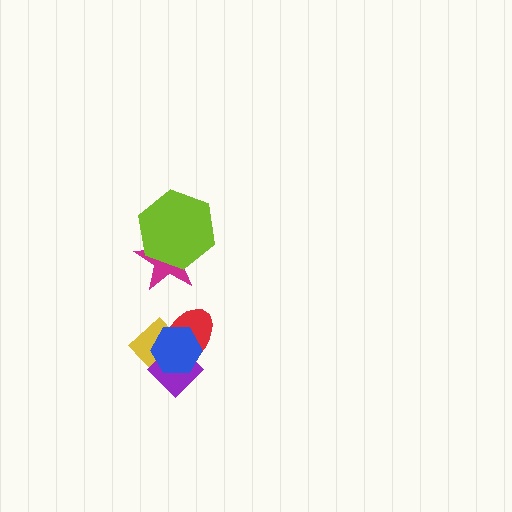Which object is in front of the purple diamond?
The blue hexagon is in front of the purple diamond.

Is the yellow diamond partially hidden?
Yes, it is partially covered by another shape.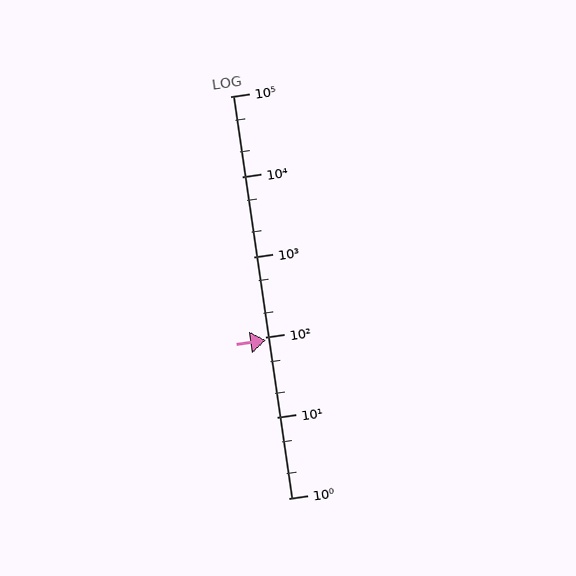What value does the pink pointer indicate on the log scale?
The pointer indicates approximately 92.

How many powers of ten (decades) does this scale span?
The scale spans 5 decades, from 1 to 100000.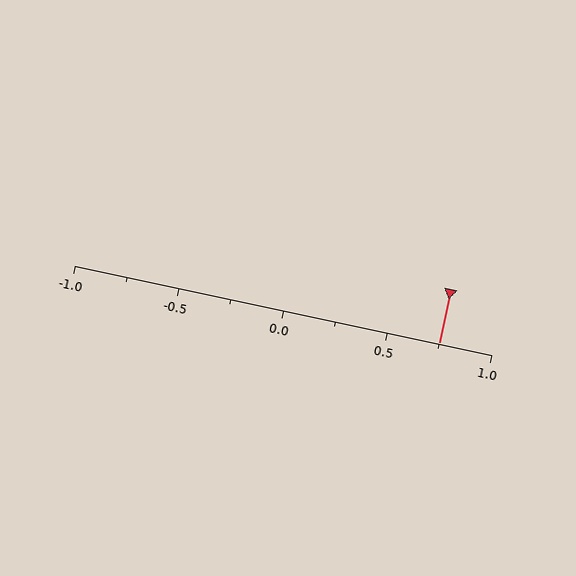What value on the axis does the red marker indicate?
The marker indicates approximately 0.75.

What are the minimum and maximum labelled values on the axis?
The axis runs from -1.0 to 1.0.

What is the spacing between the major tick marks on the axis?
The major ticks are spaced 0.5 apart.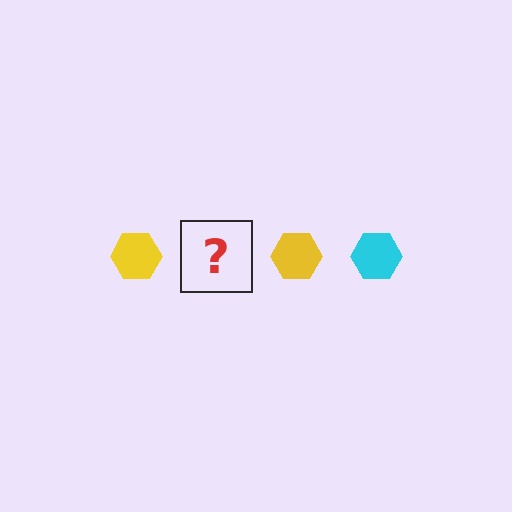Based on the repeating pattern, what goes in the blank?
The blank should be a cyan hexagon.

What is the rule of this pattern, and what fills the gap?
The rule is that the pattern cycles through yellow, cyan hexagons. The gap should be filled with a cyan hexagon.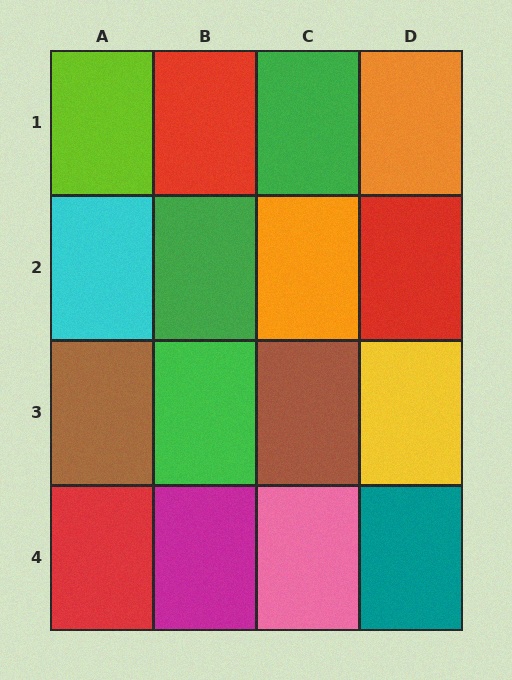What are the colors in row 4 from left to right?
Red, magenta, pink, teal.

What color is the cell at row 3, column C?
Brown.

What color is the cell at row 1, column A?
Lime.